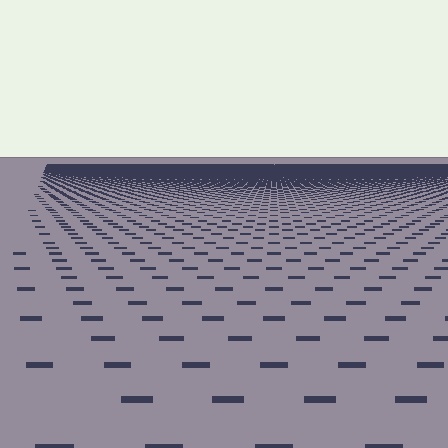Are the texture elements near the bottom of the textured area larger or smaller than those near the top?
Larger. Near the bottom, elements are closer to the viewer and appear at a bigger on-screen size.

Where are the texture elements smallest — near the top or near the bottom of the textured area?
Near the top.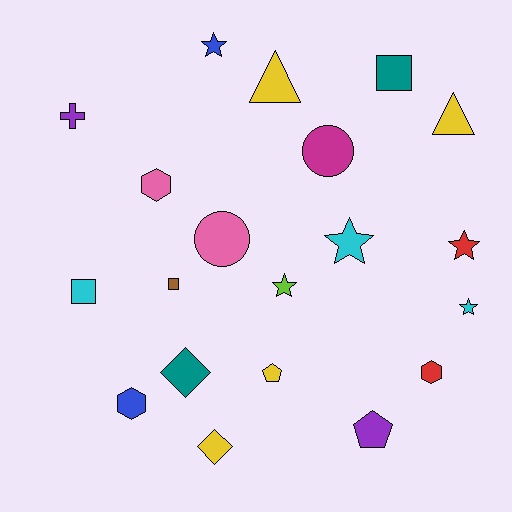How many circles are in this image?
There are 2 circles.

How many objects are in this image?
There are 20 objects.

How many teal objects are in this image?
There are 2 teal objects.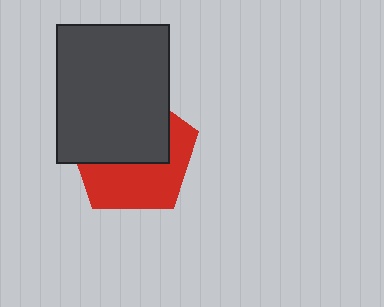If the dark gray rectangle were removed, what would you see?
You would see the complete red pentagon.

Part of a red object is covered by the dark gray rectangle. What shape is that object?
It is a pentagon.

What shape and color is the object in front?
The object in front is a dark gray rectangle.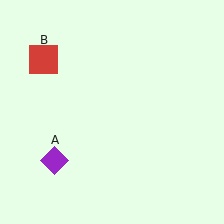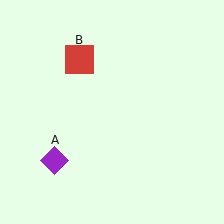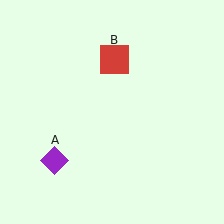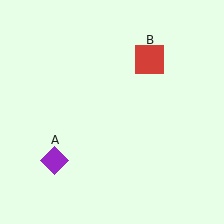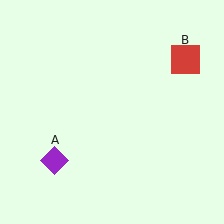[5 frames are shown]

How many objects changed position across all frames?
1 object changed position: red square (object B).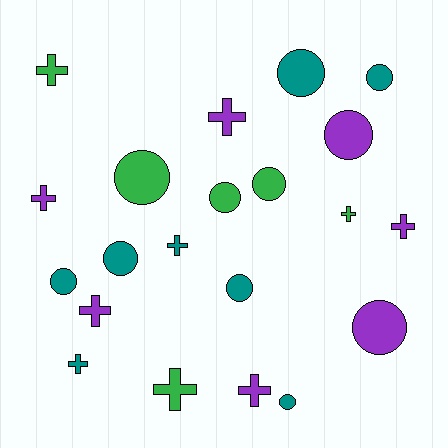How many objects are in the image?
There are 21 objects.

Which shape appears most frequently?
Circle, with 11 objects.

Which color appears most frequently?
Teal, with 8 objects.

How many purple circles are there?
There are 2 purple circles.